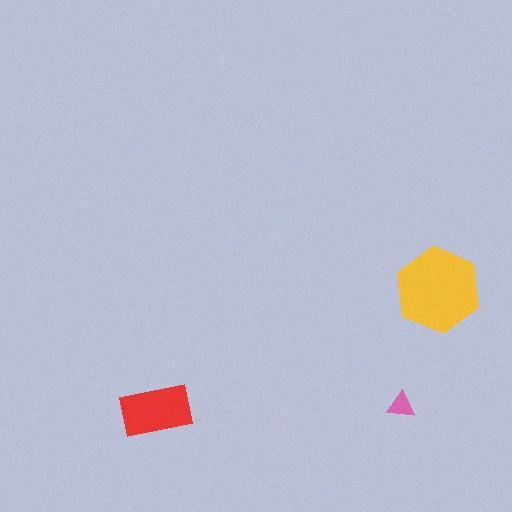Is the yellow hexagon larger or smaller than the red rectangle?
Larger.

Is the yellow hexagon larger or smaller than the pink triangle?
Larger.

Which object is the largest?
The yellow hexagon.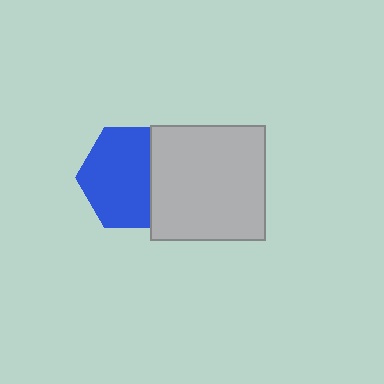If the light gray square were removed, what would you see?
You would see the complete blue hexagon.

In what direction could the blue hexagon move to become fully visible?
The blue hexagon could move left. That would shift it out from behind the light gray square entirely.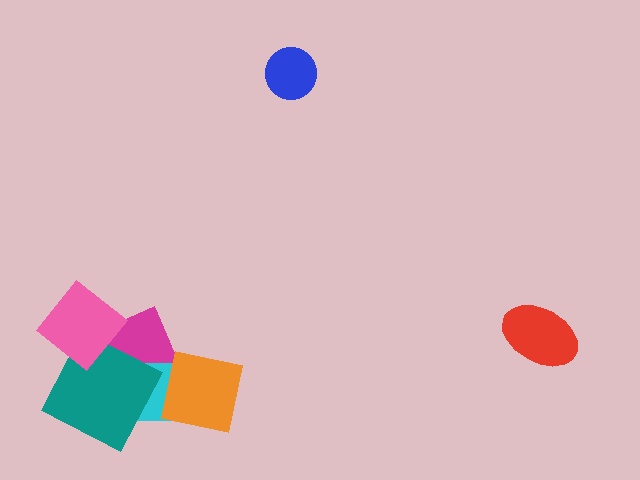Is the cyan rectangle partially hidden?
Yes, it is partially covered by another shape.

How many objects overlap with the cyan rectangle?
3 objects overlap with the cyan rectangle.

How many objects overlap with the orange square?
1 object overlaps with the orange square.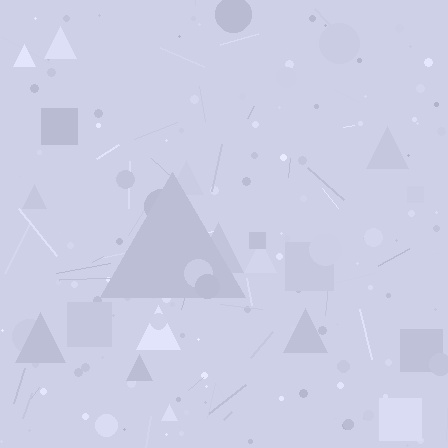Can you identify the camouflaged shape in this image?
The camouflaged shape is a triangle.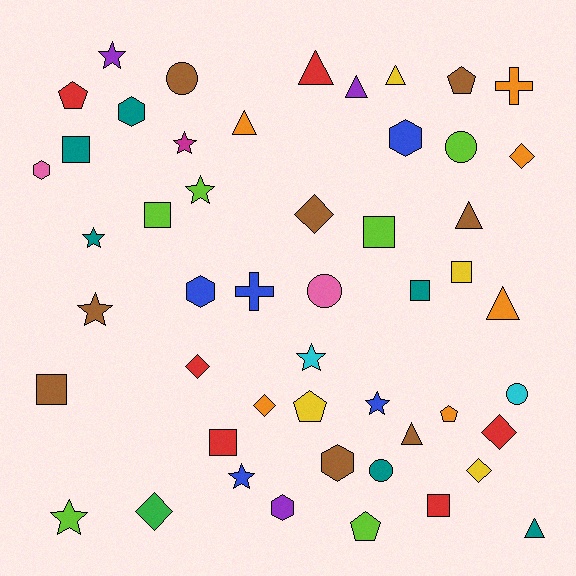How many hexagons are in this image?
There are 6 hexagons.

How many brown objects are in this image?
There are 8 brown objects.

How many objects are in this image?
There are 50 objects.